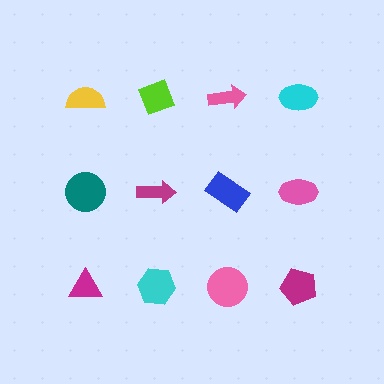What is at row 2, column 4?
A pink ellipse.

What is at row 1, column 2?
A lime diamond.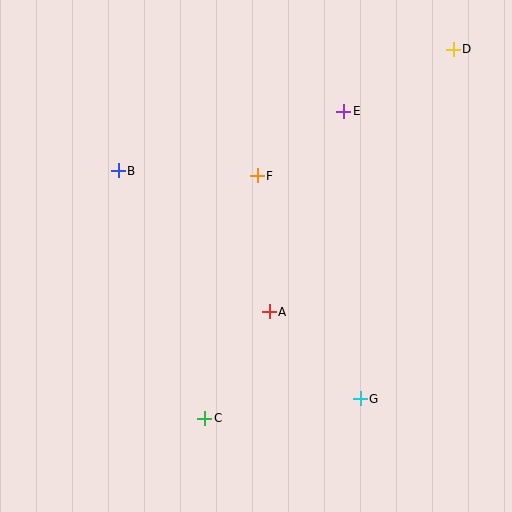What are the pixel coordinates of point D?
Point D is at (453, 49).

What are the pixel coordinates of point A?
Point A is at (269, 312).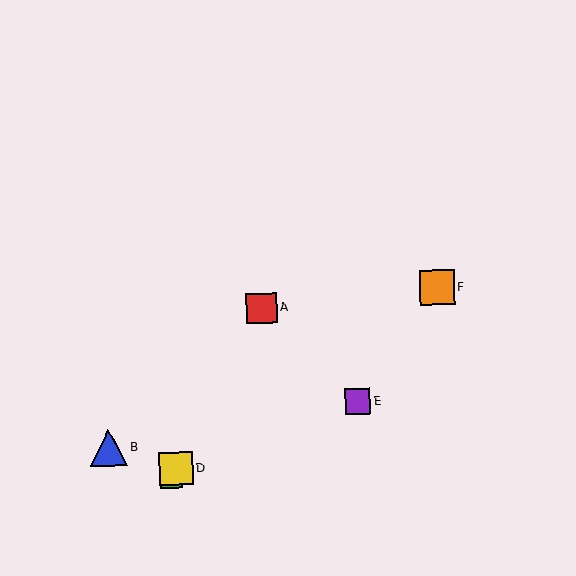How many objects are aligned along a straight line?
3 objects (A, C, D) are aligned along a straight line.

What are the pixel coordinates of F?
Object F is at (437, 288).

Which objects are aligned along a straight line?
Objects A, C, D are aligned along a straight line.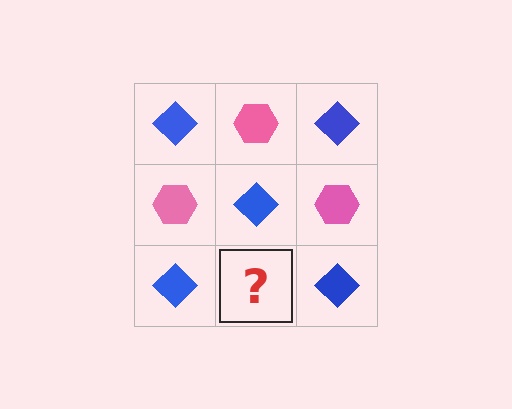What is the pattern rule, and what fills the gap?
The rule is that it alternates blue diamond and pink hexagon in a checkerboard pattern. The gap should be filled with a pink hexagon.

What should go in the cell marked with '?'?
The missing cell should contain a pink hexagon.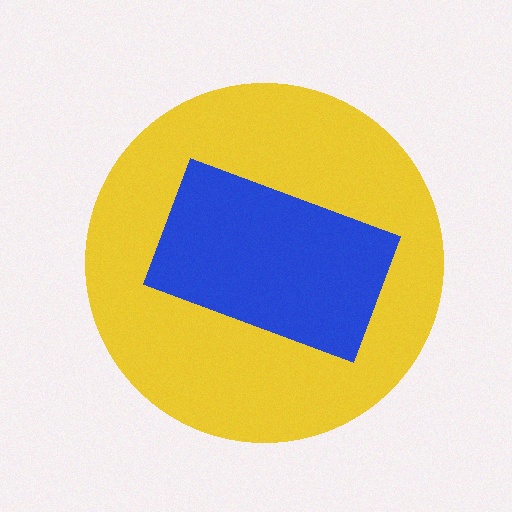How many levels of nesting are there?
2.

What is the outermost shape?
The yellow circle.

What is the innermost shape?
The blue rectangle.